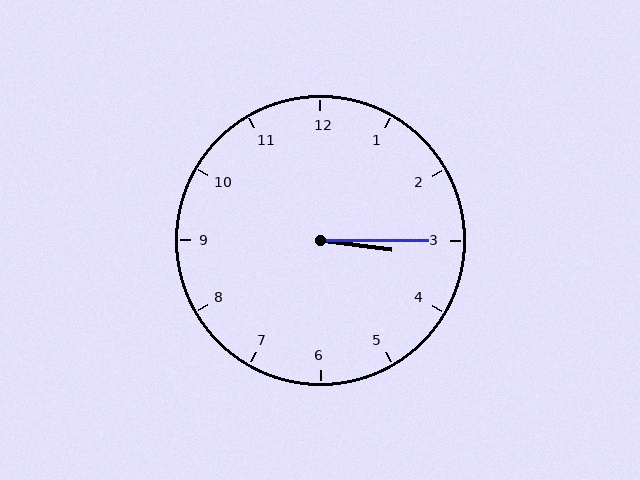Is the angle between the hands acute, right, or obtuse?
It is acute.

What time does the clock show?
3:15.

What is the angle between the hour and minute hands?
Approximately 8 degrees.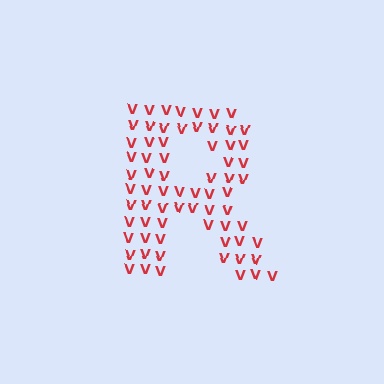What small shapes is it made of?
It is made of small letter V's.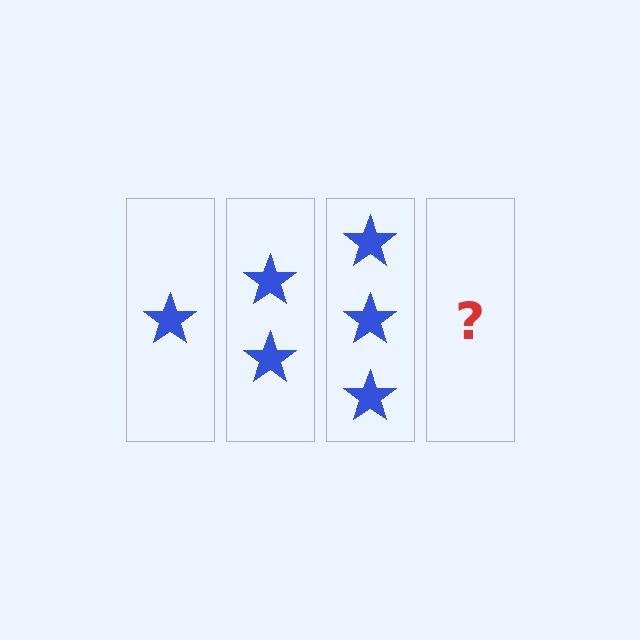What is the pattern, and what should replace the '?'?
The pattern is that each step adds one more star. The '?' should be 4 stars.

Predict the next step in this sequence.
The next step is 4 stars.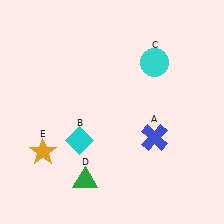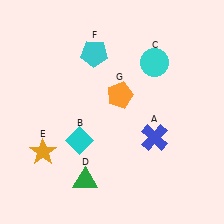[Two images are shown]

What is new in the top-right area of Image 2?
An orange pentagon (G) was added in the top-right area of Image 2.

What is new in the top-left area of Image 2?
A cyan pentagon (F) was added in the top-left area of Image 2.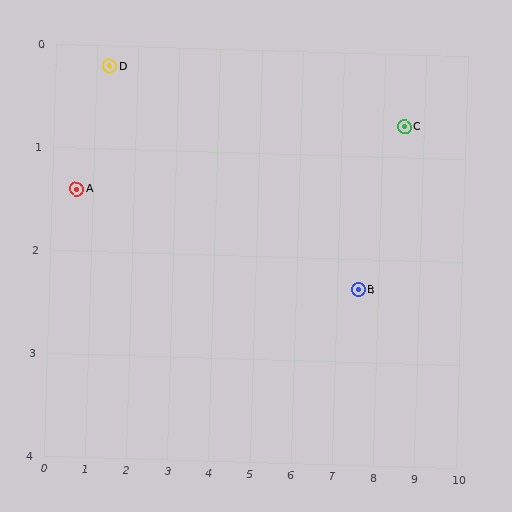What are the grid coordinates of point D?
Point D is at approximately (1.3, 0.2).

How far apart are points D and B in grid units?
Points D and B are about 6.5 grid units apart.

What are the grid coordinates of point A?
Point A is at approximately (0.6, 1.4).